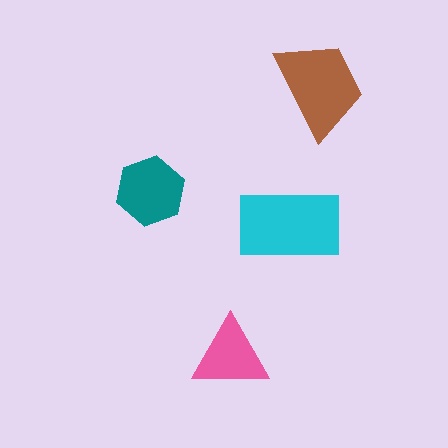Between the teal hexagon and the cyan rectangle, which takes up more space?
The cyan rectangle.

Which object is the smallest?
The pink triangle.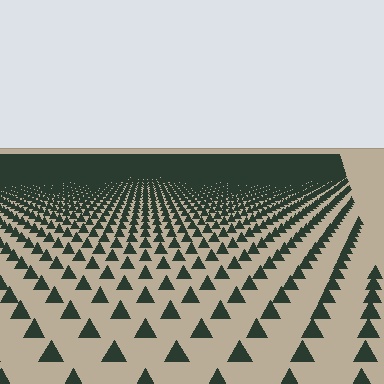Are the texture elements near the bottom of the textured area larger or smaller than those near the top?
Larger. Near the bottom, elements are closer to the viewer and appear at a bigger on-screen size.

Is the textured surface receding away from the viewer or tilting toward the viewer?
The surface is receding away from the viewer. Texture elements get smaller and denser toward the top.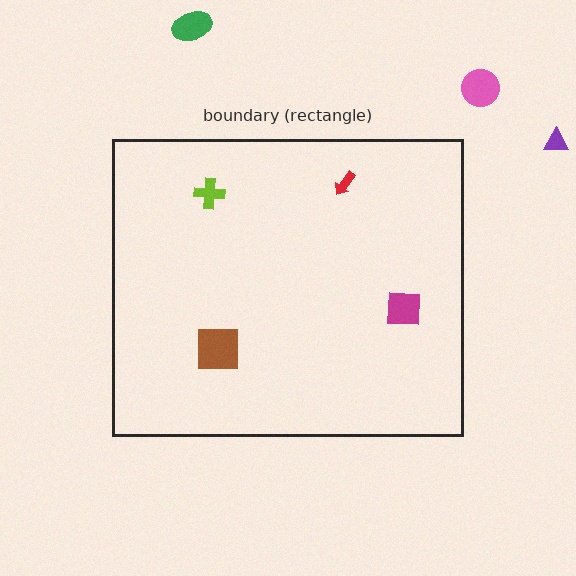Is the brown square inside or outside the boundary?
Inside.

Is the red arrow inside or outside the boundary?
Inside.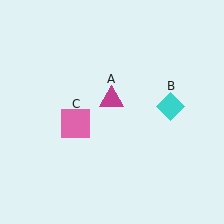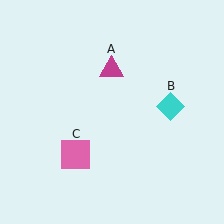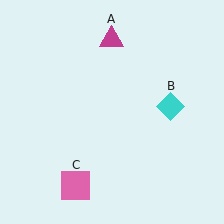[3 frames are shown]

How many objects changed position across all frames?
2 objects changed position: magenta triangle (object A), pink square (object C).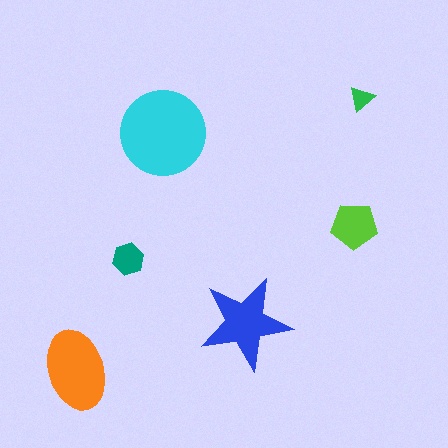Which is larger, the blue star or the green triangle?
The blue star.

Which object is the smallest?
The green triangle.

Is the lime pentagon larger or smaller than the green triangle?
Larger.